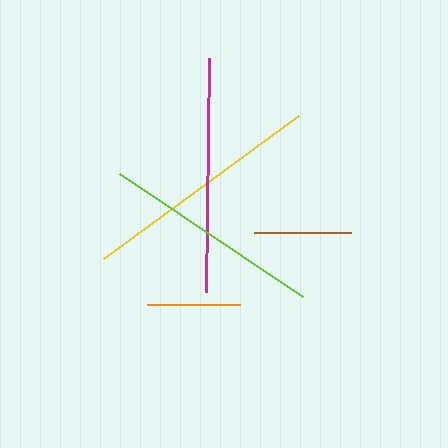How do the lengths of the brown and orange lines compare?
The brown and orange lines are approximately the same length.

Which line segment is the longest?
The yellow line is the longest at approximately 242 pixels.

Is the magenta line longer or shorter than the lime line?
The magenta line is longer than the lime line.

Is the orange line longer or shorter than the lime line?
The lime line is longer than the orange line.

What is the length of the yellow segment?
The yellow segment is approximately 242 pixels long.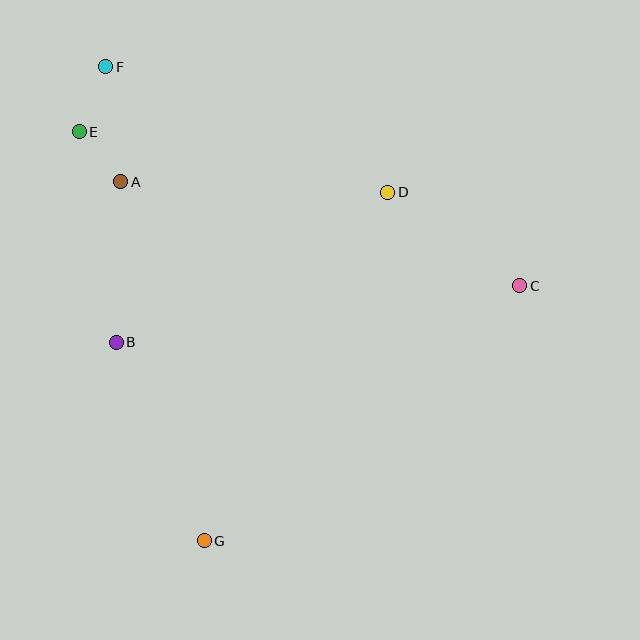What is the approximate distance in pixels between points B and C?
The distance between B and C is approximately 408 pixels.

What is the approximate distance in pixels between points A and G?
The distance between A and G is approximately 369 pixels.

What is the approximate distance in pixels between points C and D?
The distance between C and D is approximately 162 pixels.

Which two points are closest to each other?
Points A and E are closest to each other.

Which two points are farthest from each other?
Points F and G are farthest from each other.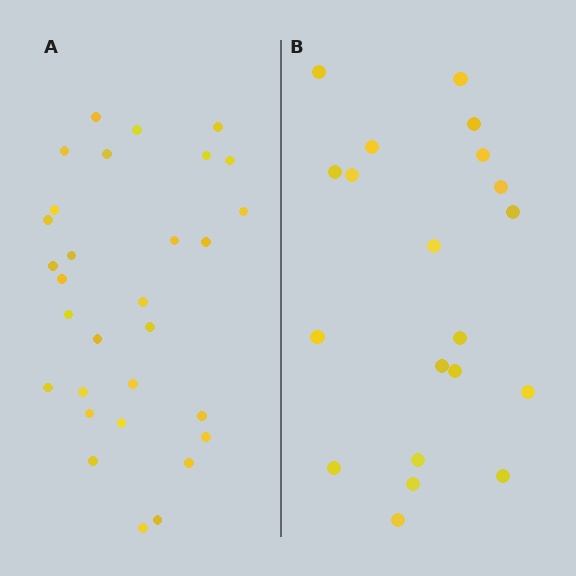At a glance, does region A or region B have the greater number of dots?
Region A (the left region) has more dots.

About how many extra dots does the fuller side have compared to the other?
Region A has roughly 10 or so more dots than region B.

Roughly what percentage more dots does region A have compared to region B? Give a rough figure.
About 50% more.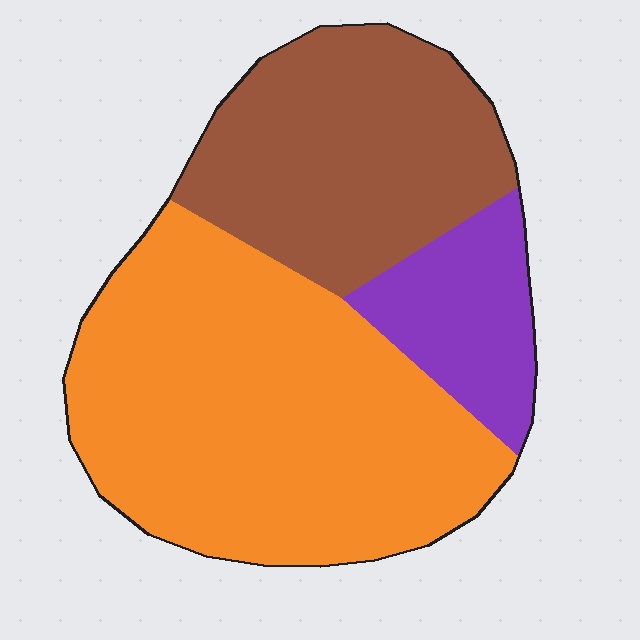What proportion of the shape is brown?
Brown takes up about one third (1/3) of the shape.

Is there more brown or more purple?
Brown.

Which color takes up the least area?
Purple, at roughly 15%.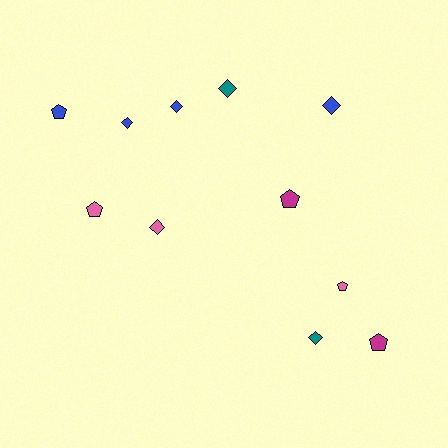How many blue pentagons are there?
There is 1 blue pentagon.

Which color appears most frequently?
Blue, with 4 objects.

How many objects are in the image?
There are 11 objects.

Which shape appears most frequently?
Diamond, with 6 objects.